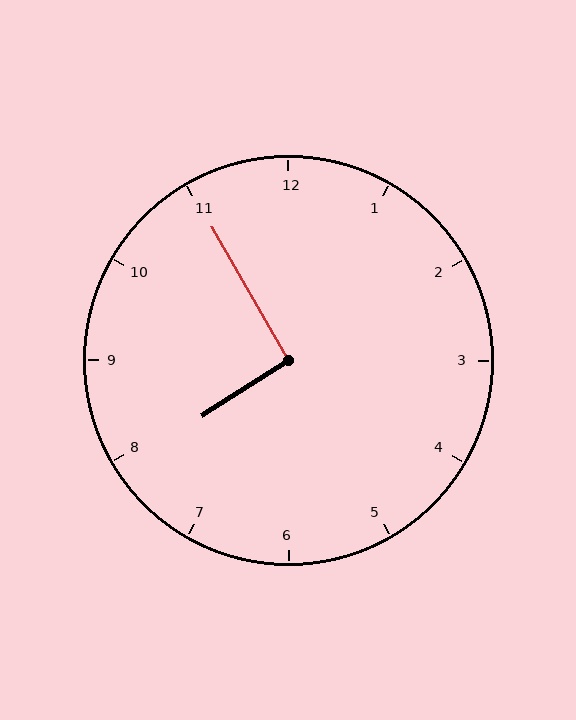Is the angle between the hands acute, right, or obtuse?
It is right.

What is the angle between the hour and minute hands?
Approximately 92 degrees.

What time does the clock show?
7:55.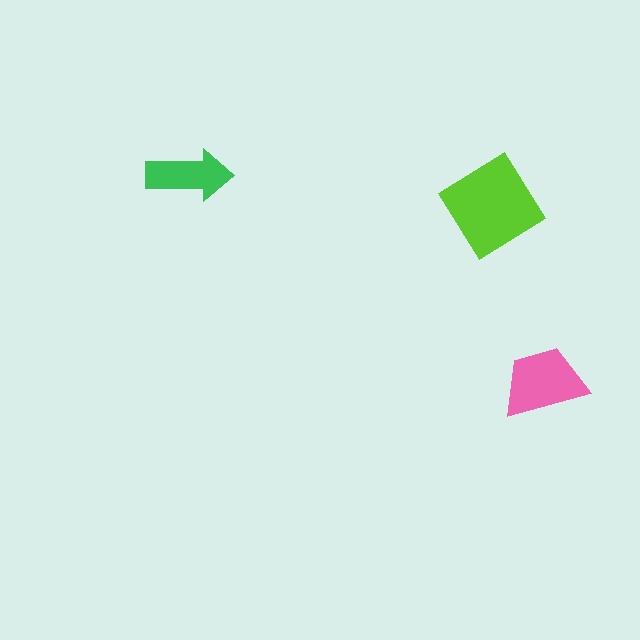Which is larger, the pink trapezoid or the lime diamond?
The lime diamond.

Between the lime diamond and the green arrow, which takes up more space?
The lime diamond.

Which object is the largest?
The lime diamond.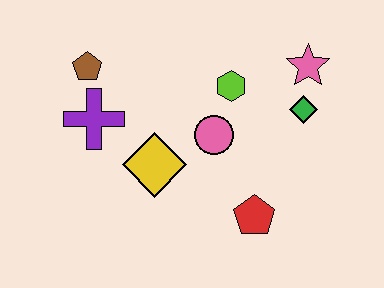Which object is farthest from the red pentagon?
The brown pentagon is farthest from the red pentagon.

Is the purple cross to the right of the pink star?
No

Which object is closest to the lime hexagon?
The pink circle is closest to the lime hexagon.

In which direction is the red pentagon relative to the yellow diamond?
The red pentagon is to the right of the yellow diamond.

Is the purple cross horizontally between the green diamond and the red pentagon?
No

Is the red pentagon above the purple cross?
No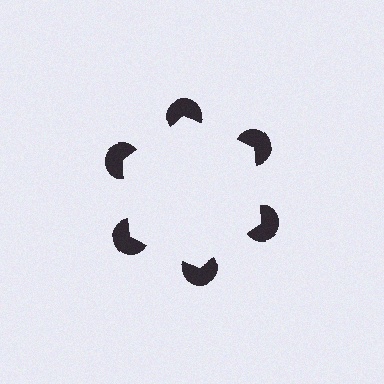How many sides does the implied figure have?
6 sides.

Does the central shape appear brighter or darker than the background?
It typically appears slightly brighter than the background, even though no actual brightness change is drawn.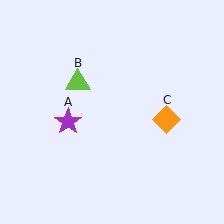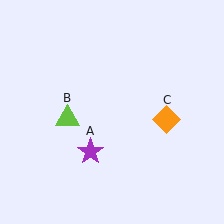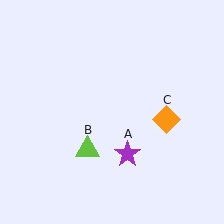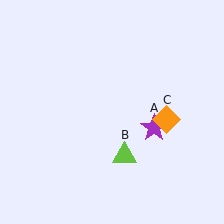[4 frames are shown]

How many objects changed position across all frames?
2 objects changed position: purple star (object A), lime triangle (object B).